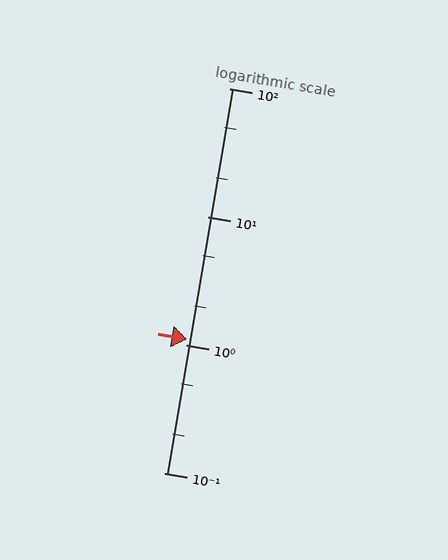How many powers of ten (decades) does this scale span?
The scale spans 3 decades, from 0.1 to 100.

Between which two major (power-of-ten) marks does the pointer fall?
The pointer is between 1 and 10.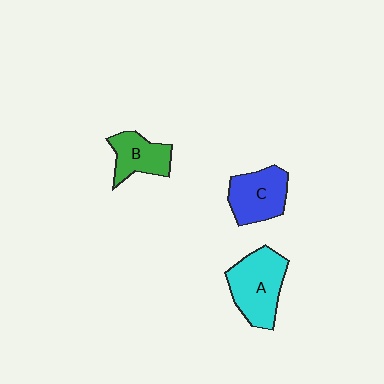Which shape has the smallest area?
Shape B (green).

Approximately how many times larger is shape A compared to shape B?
Approximately 1.5 times.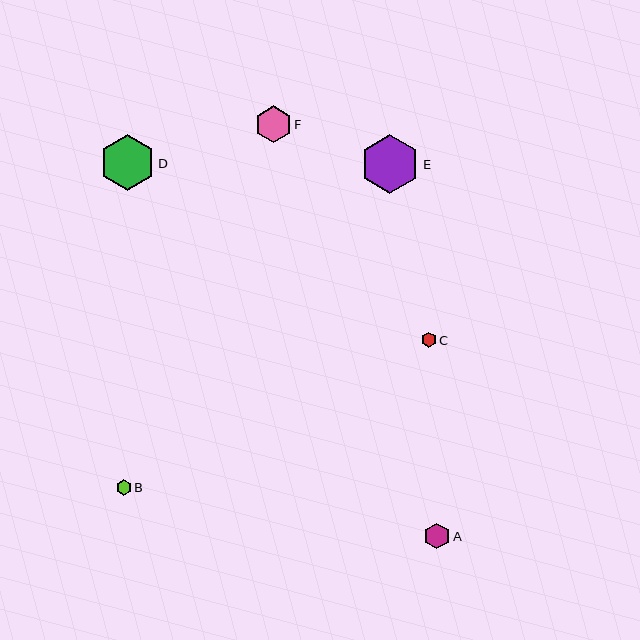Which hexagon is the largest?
Hexagon E is the largest with a size of approximately 59 pixels.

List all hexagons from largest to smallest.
From largest to smallest: E, D, F, A, B, C.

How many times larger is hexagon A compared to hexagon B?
Hexagon A is approximately 1.7 times the size of hexagon B.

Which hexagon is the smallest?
Hexagon C is the smallest with a size of approximately 15 pixels.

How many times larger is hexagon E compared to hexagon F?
Hexagon E is approximately 1.6 times the size of hexagon F.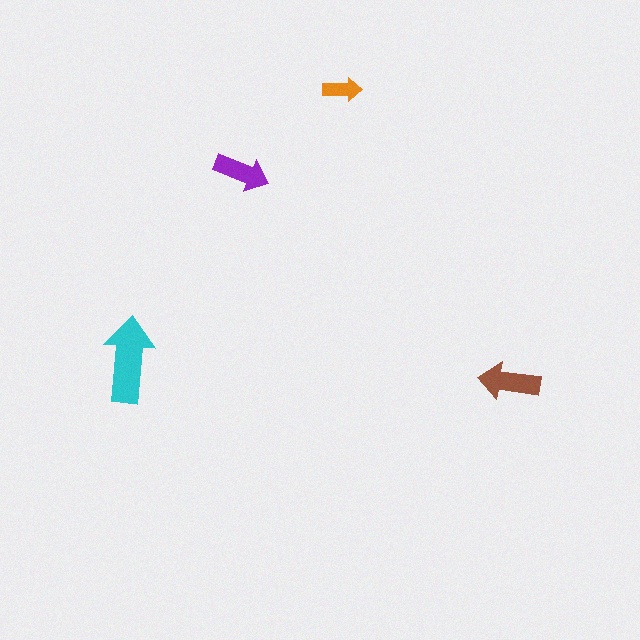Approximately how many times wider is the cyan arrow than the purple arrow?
About 1.5 times wider.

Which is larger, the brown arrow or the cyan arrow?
The cyan one.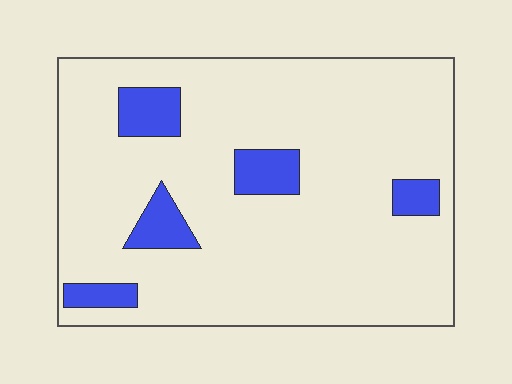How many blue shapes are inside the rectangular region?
5.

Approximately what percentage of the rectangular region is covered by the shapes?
Approximately 10%.